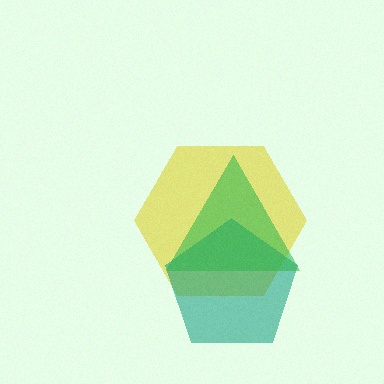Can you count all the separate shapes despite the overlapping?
Yes, there are 3 separate shapes.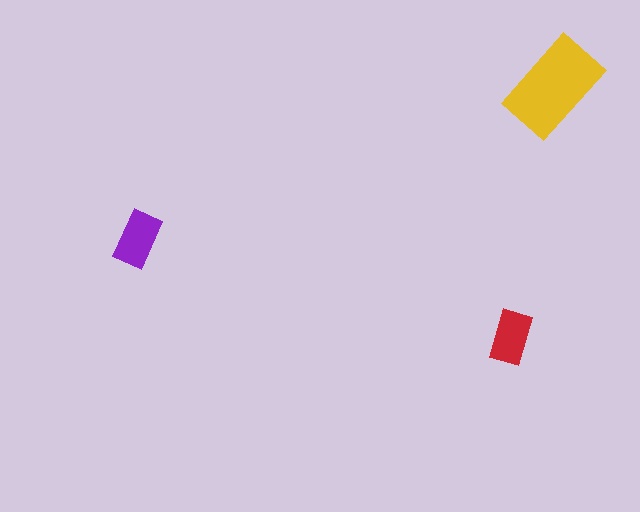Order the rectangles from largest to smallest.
the yellow one, the purple one, the red one.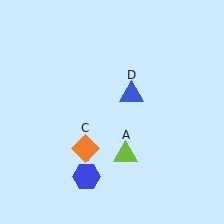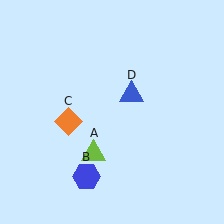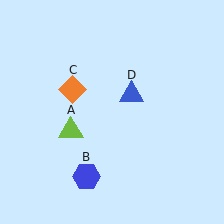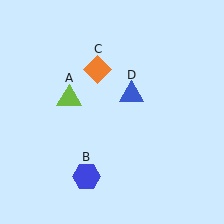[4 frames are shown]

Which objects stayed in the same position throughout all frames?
Blue hexagon (object B) and blue triangle (object D) remained stationary.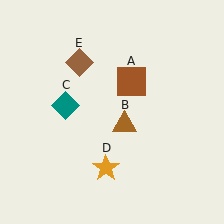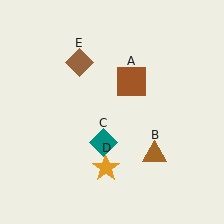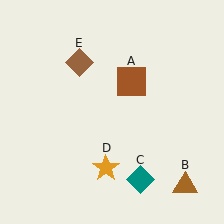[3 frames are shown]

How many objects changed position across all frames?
2 objects changed position: brown triangle (object B), teal diamond (object C).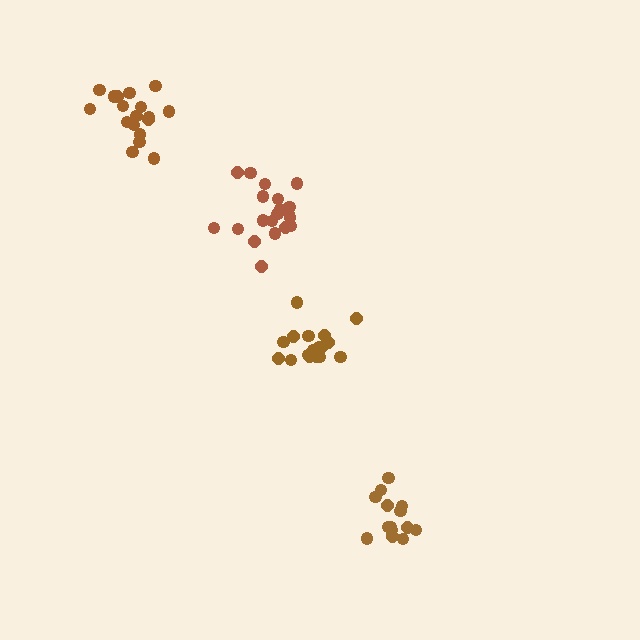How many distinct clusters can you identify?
There are 4 distinct clusters.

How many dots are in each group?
Group 1: 18 dots, Group 2: 20 dots, Group 3: 15 dots, Group 4: 18 dots (71 total).